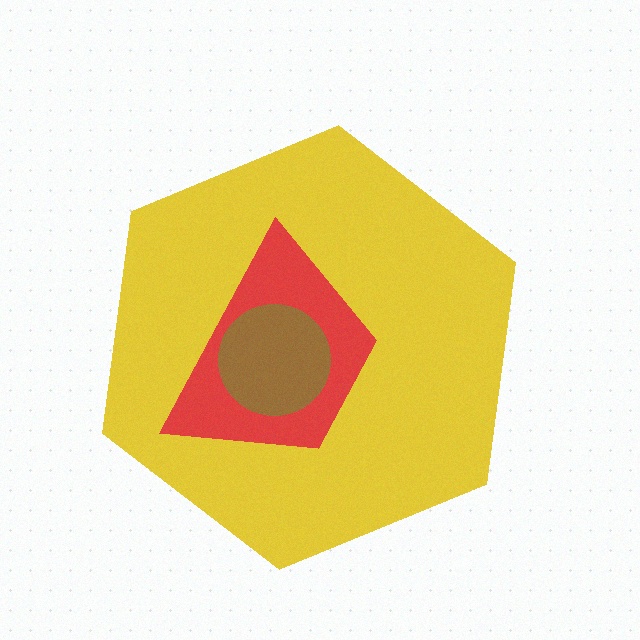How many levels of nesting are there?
3.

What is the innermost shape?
The brown circle.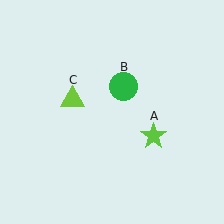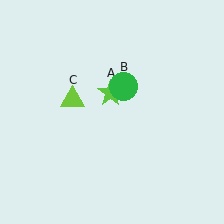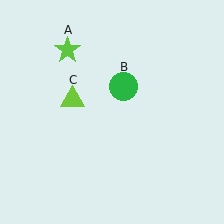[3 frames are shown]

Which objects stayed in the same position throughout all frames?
Green circle (object B) and lime triangle (object C) remained stationary.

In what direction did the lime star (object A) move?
The lime star (object A) moved up and to the left.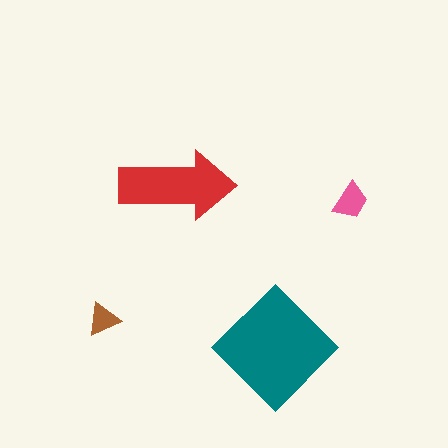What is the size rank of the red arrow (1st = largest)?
2nd.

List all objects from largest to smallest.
The teal diamond, the red arrow, the pink trapezoid, the brown triangle.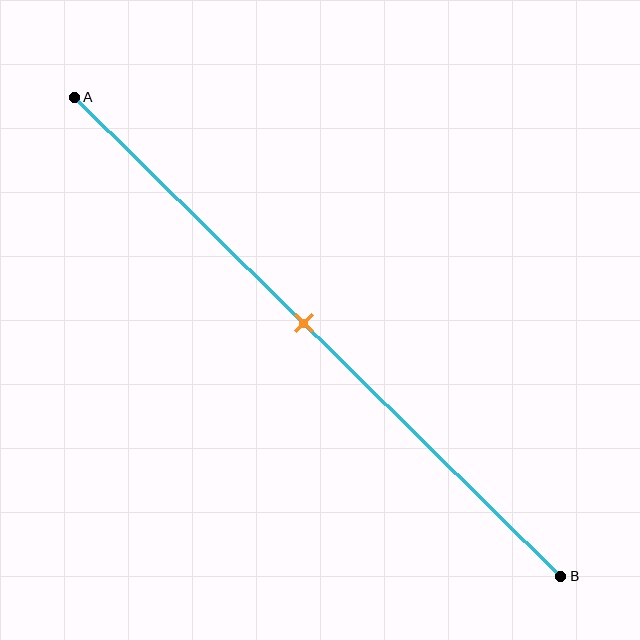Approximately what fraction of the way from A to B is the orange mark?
The orange mark is approximately 45% of the way from A to B.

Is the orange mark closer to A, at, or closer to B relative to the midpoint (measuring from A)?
The orange mark is approximately at the midpoint of segment AB.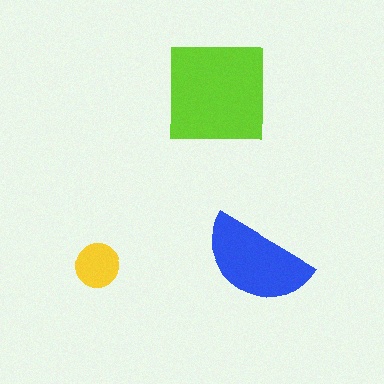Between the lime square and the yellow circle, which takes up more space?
The lime square.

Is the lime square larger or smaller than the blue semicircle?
Larger.